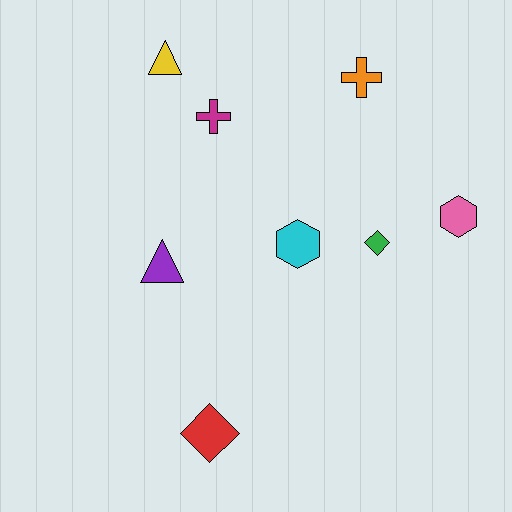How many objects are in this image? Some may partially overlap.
There are 8 objects.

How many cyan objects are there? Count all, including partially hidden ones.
There is 1 cyan object.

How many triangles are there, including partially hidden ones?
There are 2 triangles.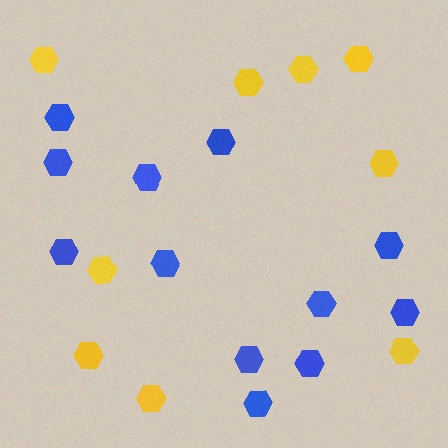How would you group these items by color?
There are 2 groups: one group of blue hexagons (12) and one group of yellow hexagons (9).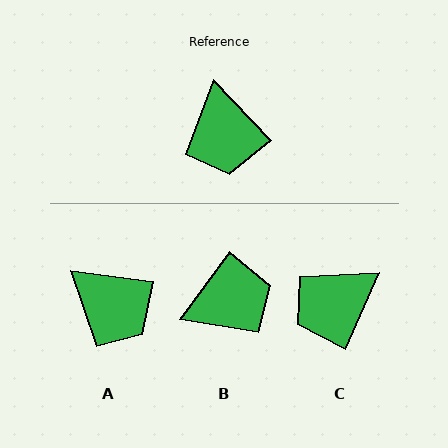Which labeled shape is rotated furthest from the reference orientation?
B, about 101 degrees away.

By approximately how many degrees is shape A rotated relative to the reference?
Approximately 39 degrees counter-clockwise.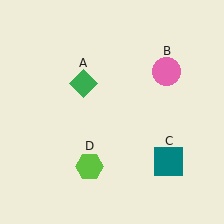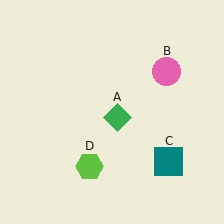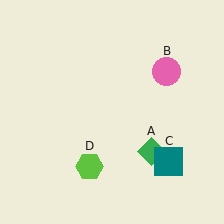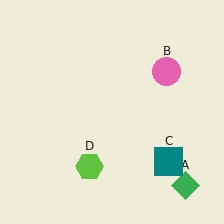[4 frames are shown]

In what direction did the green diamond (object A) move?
The green diamond (object A) moved down and to the right.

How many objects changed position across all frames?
1 object changed position: green diamond (object A).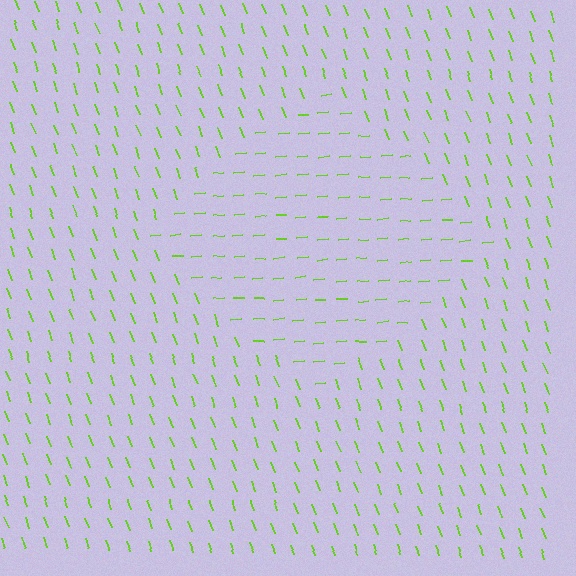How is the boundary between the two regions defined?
The boundary is defined purely by a change in line orientation (approximately 75 degrees difference). All lines are the same color and thickness.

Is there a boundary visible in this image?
Yes, there is a texture boundary formed by a change in line orientation.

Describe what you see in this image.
The image is filled with small lime line segments. A diamond region in the image has lines oriented differently from the surrounding lines, creating a visible texture boundary.